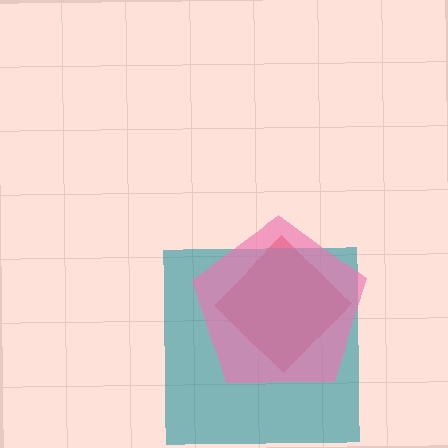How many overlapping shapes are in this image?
There are 3 overlapping shapes in the image.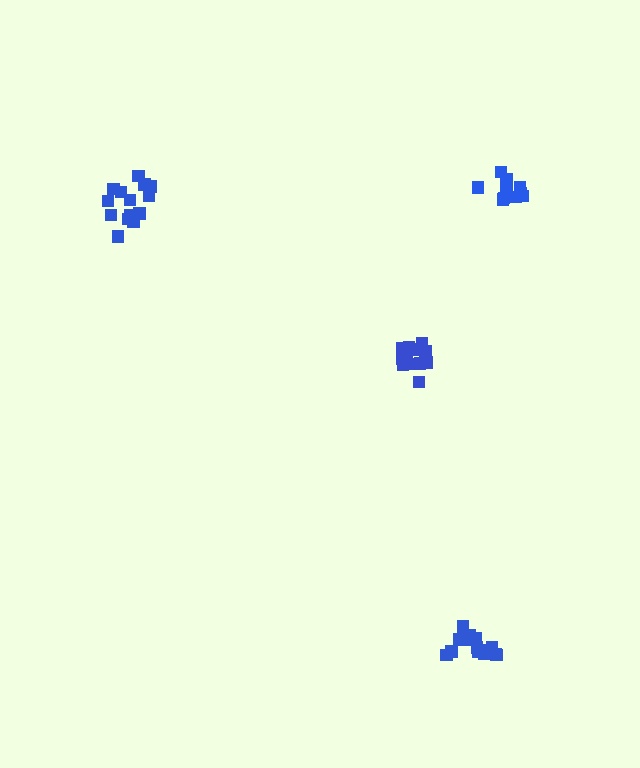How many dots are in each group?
Group 1: 14 dots, Group 2: 14 dots, Group 3: 11 dots, Group 4: 14 dots (53 total).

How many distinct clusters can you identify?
There are 4 distinct clusters.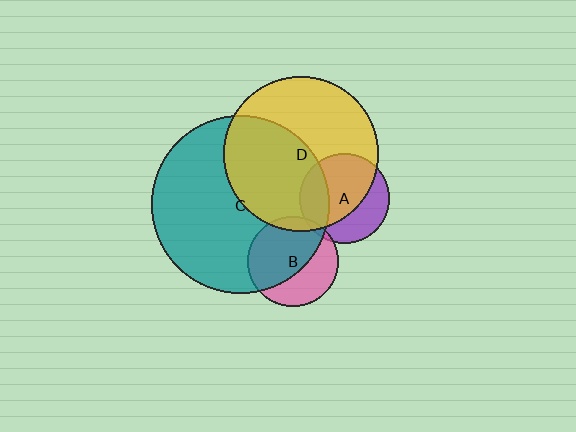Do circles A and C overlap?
Yes.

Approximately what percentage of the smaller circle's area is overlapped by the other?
Approximately 25%.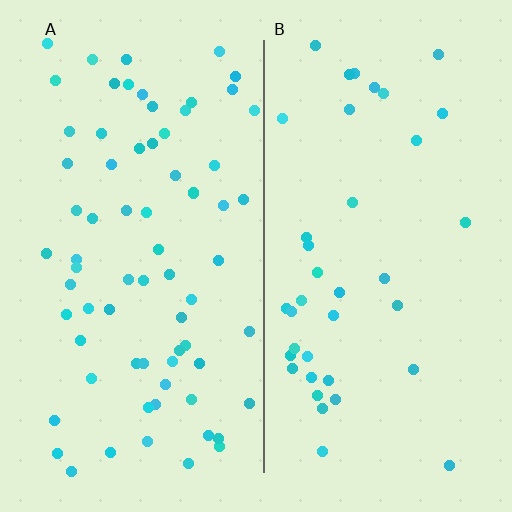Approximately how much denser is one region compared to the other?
Approximately 1.9× — region A over region B.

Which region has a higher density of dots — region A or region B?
A (the left).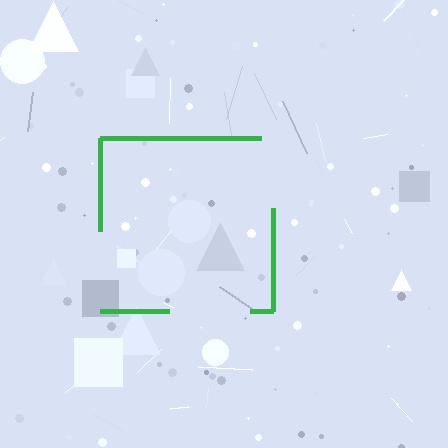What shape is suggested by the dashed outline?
The dashed outline suggests a square.